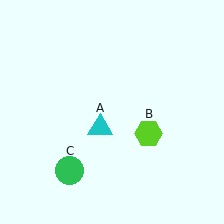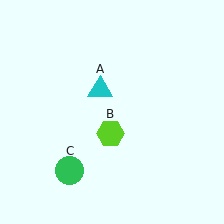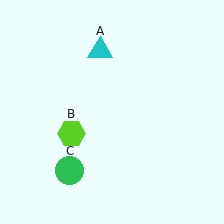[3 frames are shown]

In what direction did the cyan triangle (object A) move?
The cyan triangle (object A) moved up.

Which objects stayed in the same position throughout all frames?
Green circle (object C) remained stationary.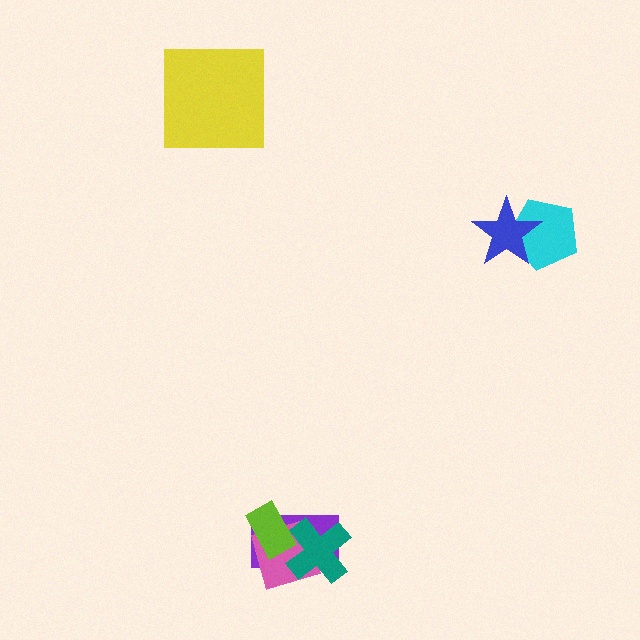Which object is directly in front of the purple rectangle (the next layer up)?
The pink square is directly in front of the purple rectangle.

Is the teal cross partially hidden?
Yes, it is partially covered by another shape.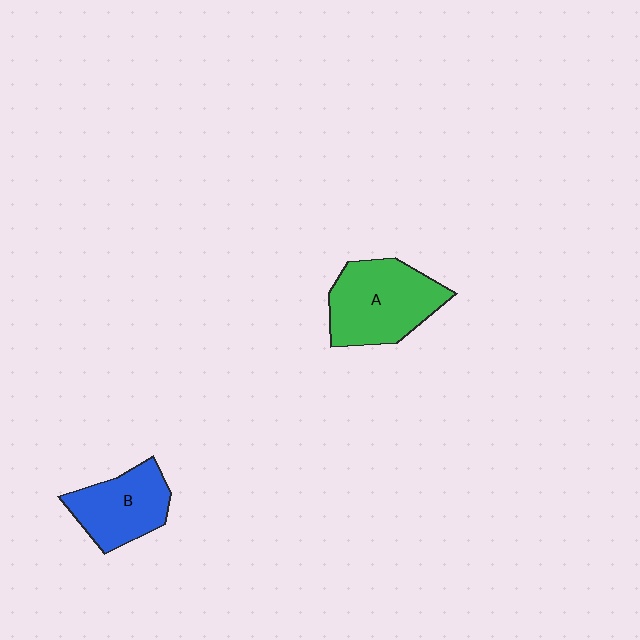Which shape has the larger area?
Shape A (green).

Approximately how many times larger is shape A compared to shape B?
Approximately 1.3 times.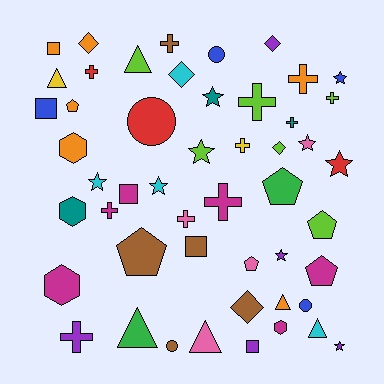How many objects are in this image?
There are 50 objects.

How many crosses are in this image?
There are 11 crosses.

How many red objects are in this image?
There are 3 red objects.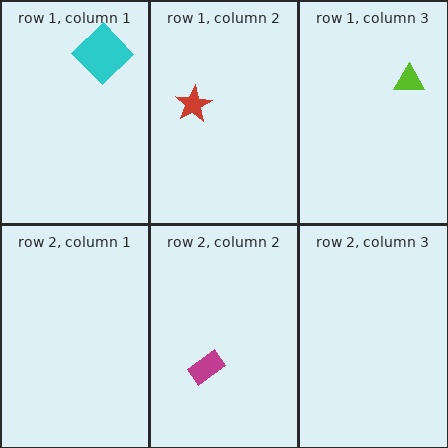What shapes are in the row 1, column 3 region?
The lime triangle.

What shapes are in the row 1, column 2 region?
The red star.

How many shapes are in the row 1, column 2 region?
1.